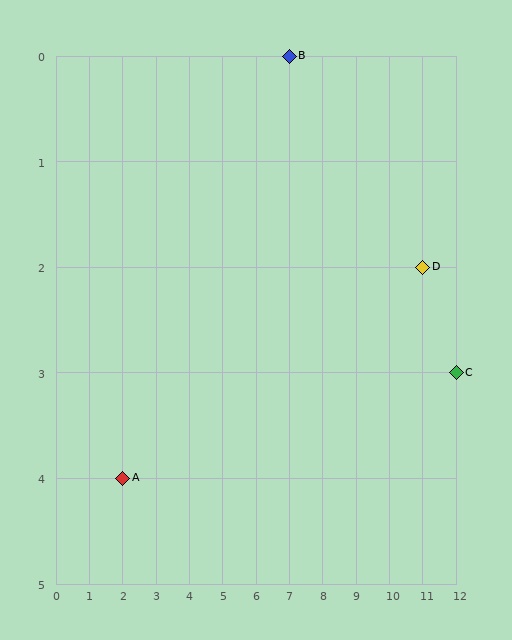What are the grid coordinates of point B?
Point B is at grid coordinates (7, 0).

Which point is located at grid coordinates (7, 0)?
Point B is at (7, 0).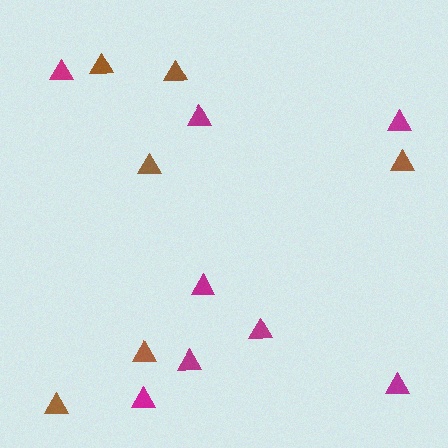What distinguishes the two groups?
There are 2 groups: one group of magenta triangles (8) and one group of brown triangles (6).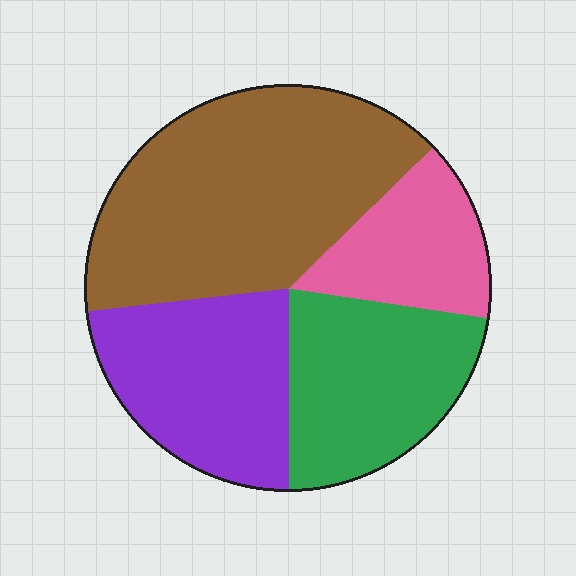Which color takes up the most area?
Brown, at roughly 40%.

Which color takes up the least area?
Pink, at roughly 15%.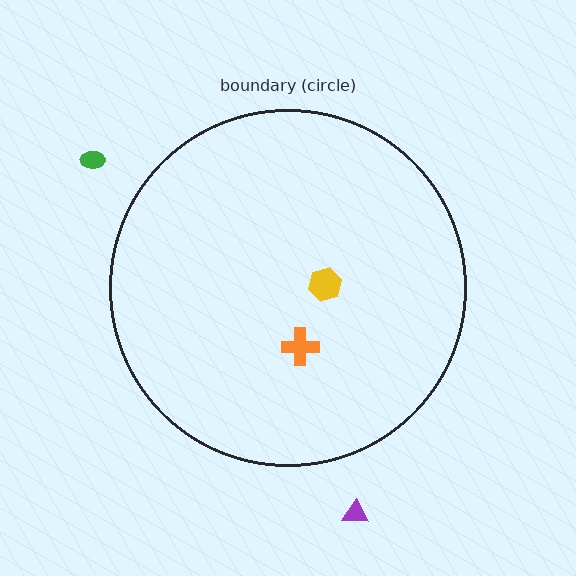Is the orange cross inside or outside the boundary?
Inside.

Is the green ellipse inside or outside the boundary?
Outside.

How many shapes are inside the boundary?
2 inside, 2 outside.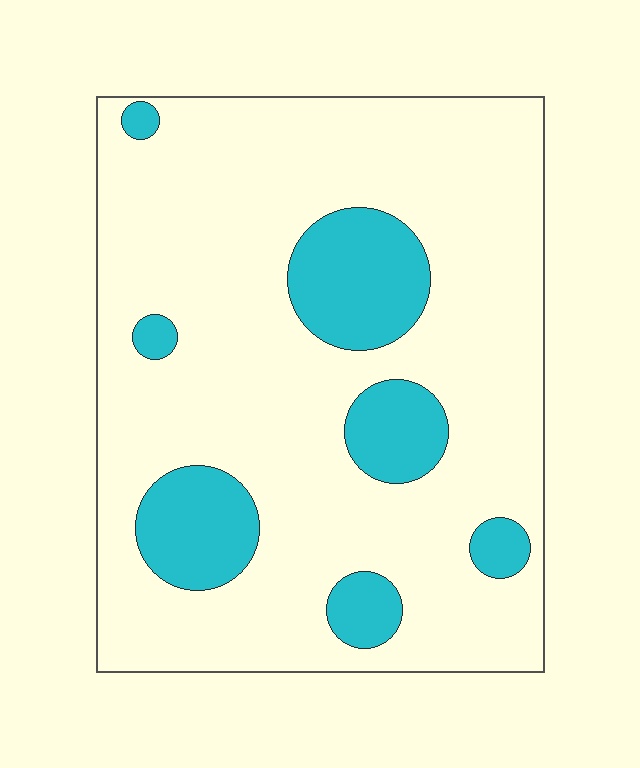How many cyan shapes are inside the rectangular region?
7.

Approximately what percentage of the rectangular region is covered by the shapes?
Approximately 20%.